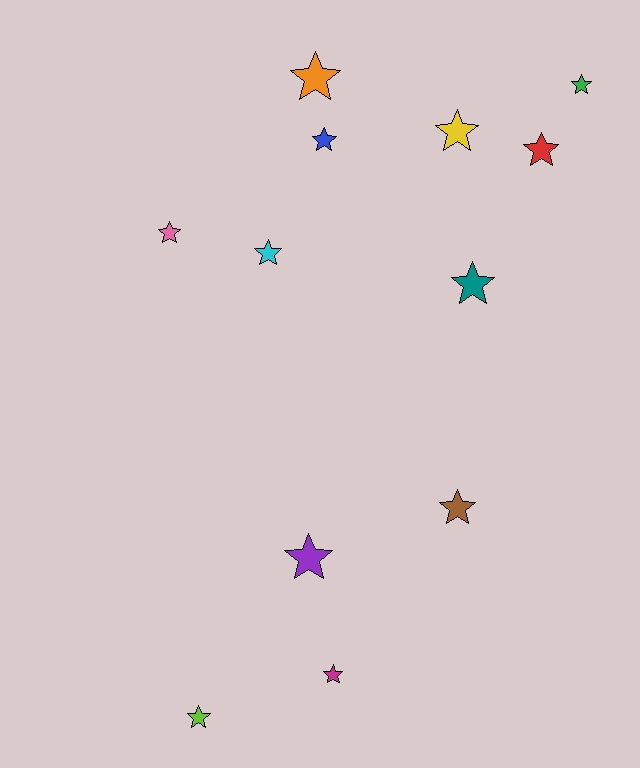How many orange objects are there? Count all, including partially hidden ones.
There is 1 orange object.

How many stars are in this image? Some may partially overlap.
There are 12 stars.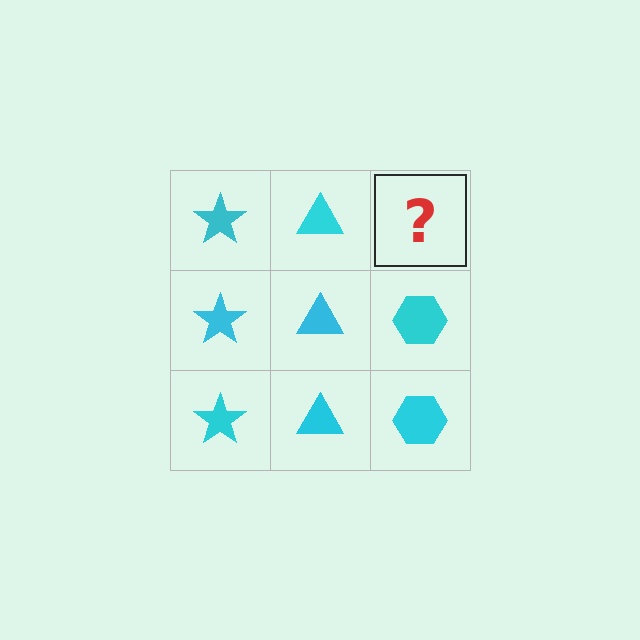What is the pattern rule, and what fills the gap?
The rule is that each column has a consistent shape. The gap should be filled with a cyan hexagon.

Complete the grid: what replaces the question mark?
The question mark should be replaced with a cyan hexagon.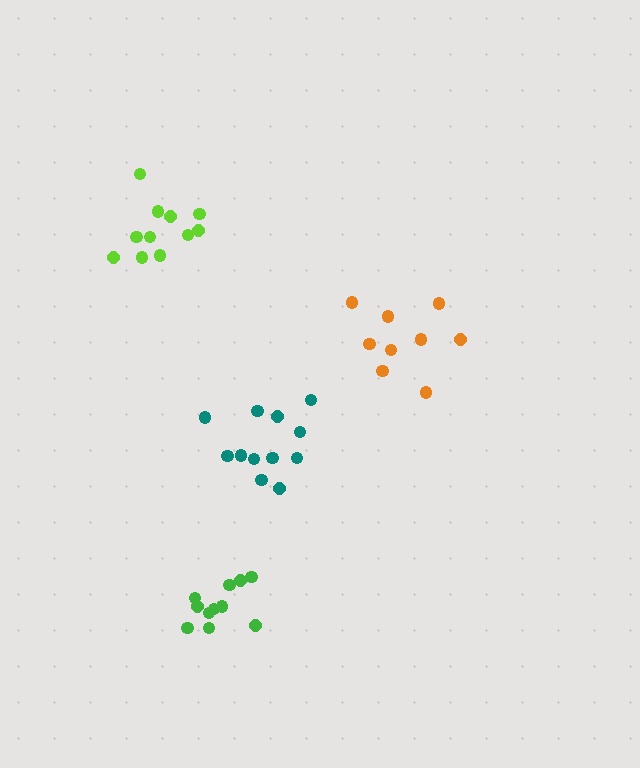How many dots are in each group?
Group 1: 12 dots, Group 2: 9 dots, Group 3: 11 dots, Group 4: 11 dots (43 total).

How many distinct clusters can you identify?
There are 4 distinct clusters.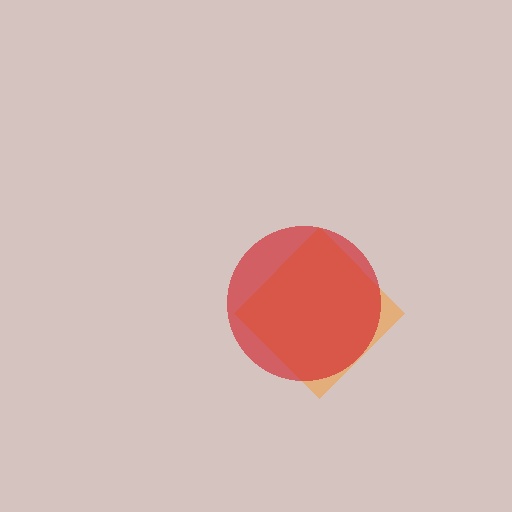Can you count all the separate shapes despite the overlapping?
Yes, there are 2 separate shapes.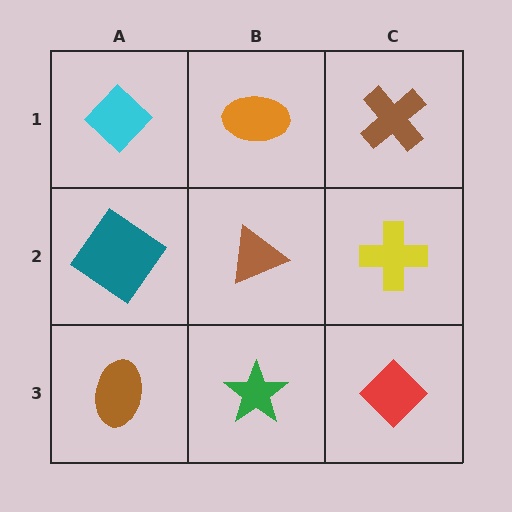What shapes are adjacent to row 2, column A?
A cyan diamond (row 1, column A), a brown ellipse (row 3, column A), a brown triangle (row 2, column B).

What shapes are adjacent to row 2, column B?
An orange ellipse (row 1, column B), a green star (row 3, column B), a teal diamond (row 2, column A), a yellow cross (row 2, column C).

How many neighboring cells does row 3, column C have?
2.